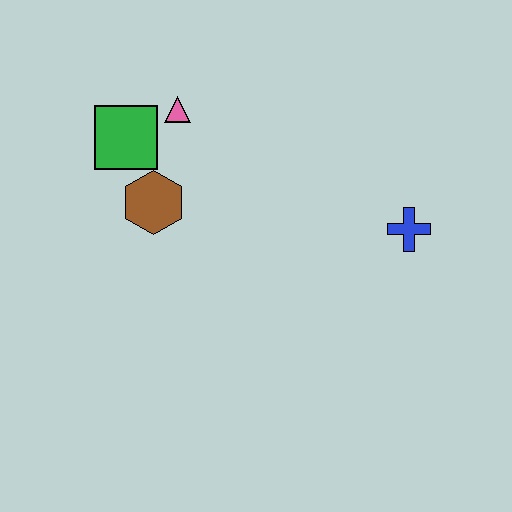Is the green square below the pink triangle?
Yes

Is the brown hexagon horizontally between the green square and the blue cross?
Yes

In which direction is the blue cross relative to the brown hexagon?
The blue cross is to the right of the brown hexagon.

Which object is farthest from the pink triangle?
The blue cross is farthest from the pink triangle.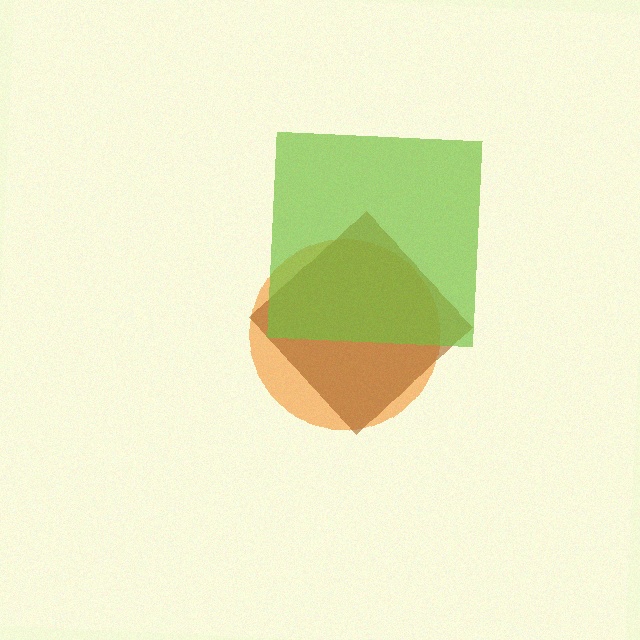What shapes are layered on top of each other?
The layered shapes are: an orange circle, a brown diamond, a lime square.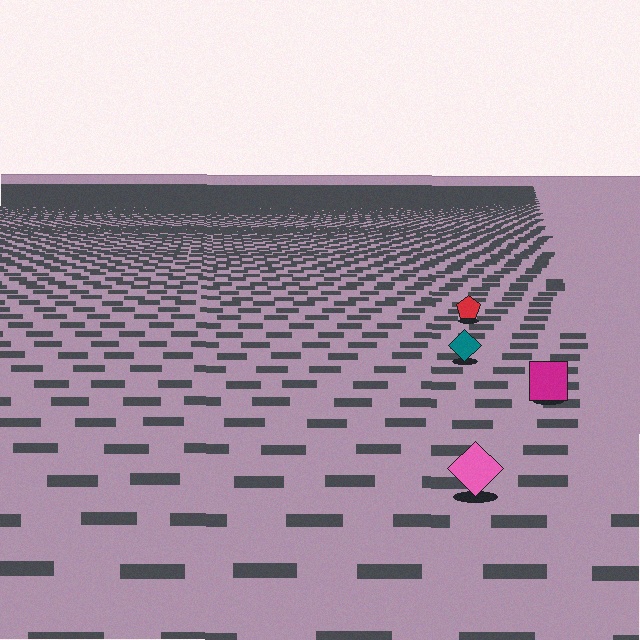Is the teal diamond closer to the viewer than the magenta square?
No. The magenta square is closer — you can tell from the texture gradient: the ground texture is coarser near it.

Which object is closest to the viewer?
The pink diamond is closest. The texture marks near it are larger and more spread out.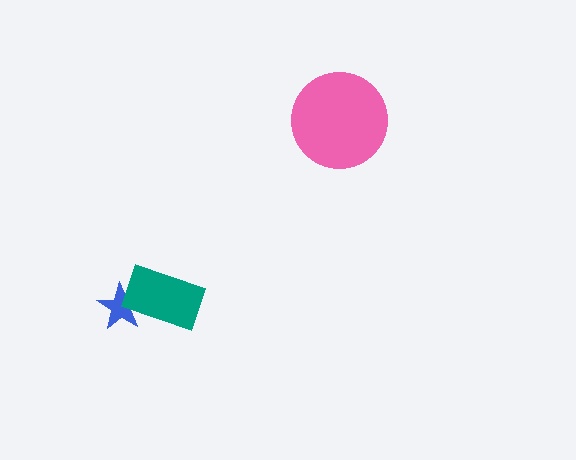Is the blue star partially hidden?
Yes, it is partially covered by another shape.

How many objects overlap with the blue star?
1 object overlaps with the blue star.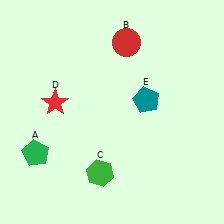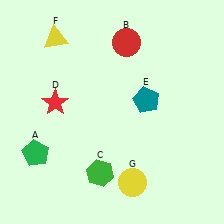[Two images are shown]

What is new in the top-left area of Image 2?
A yellow triangle (F) was added in the top-left area of Image 2.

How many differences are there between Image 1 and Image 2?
There are 2 differences between the two images.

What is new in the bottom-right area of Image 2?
A yellow circle (G) was added in the bottom-right area of Image 2.